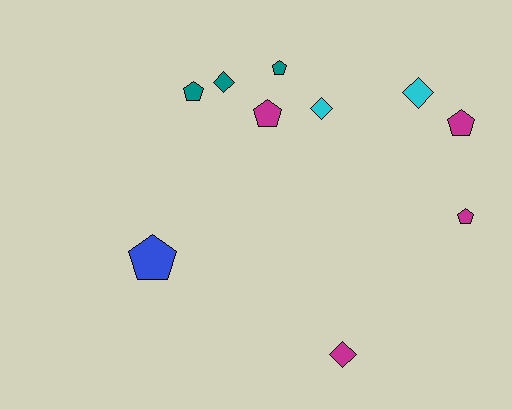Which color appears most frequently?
Magenta, with 4 objects.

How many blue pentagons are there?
There is 1 blue pentagon.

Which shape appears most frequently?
Pentagon, with 6 objects.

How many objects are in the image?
There are 10 objects.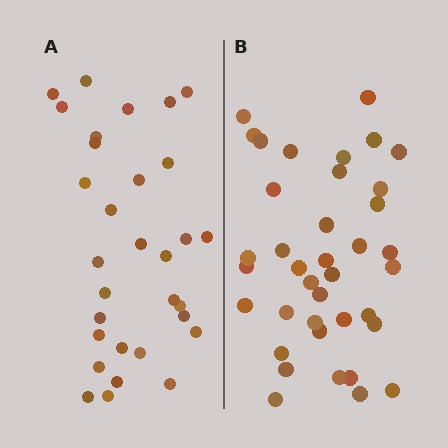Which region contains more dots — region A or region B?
Region B (the right region) has more dots.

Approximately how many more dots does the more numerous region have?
Region B has roughly 8 or so more dots than region A.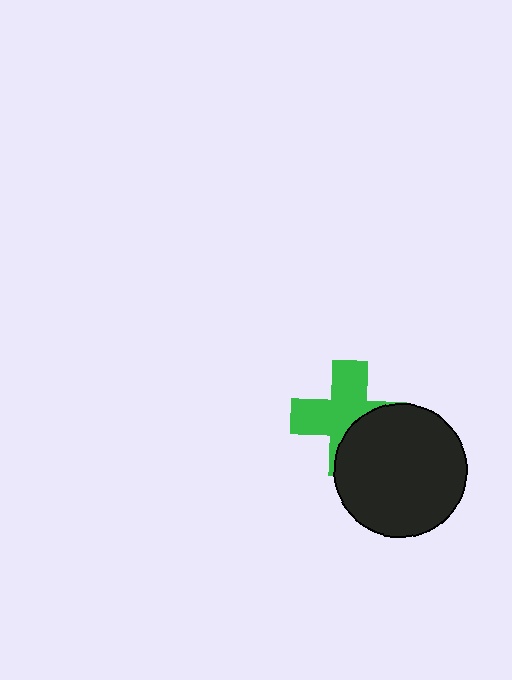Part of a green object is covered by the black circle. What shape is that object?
It is a cross.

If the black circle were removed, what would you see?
You would see the complete green cross.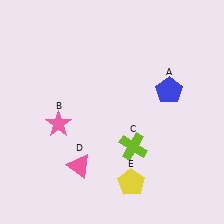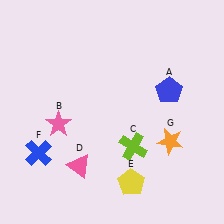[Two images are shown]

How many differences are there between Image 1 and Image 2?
There are 2 differences between the two images.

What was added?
A blue cross (F), an orange star (G) were added in Image 2.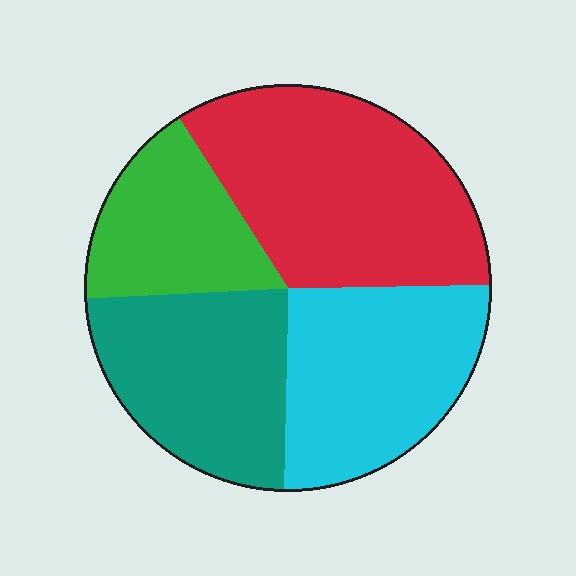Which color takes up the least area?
Green, at roughly 15%.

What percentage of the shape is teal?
Teal covers around 25% of the shape.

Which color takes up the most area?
Red, at roughly 35%.